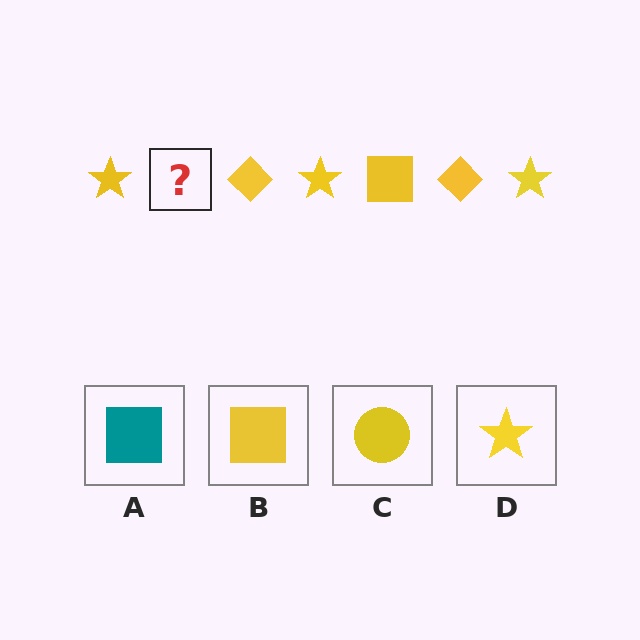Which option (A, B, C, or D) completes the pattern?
B.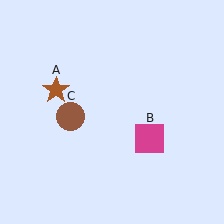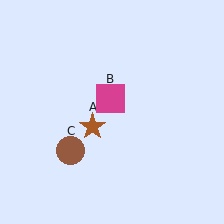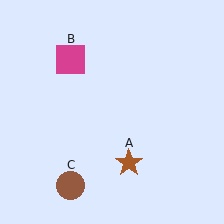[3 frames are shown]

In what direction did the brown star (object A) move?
The brown star (object A) moved down and to the right.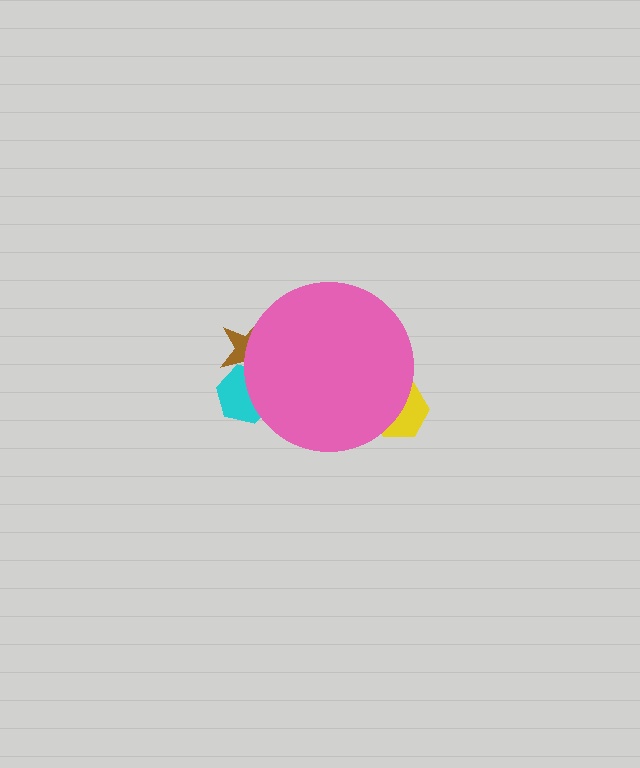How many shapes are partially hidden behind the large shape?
3 shapes are partially hidden.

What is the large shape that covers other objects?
A pink circle.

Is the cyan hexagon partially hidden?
Yes, the cyan hexagon is partially hidden behind the pink circle.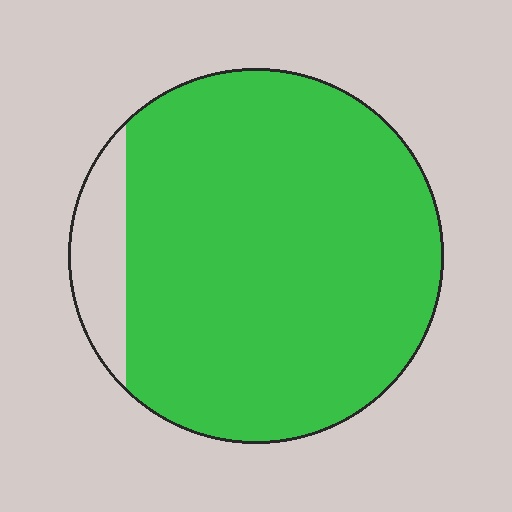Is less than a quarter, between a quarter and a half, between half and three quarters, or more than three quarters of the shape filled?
More than three quarters.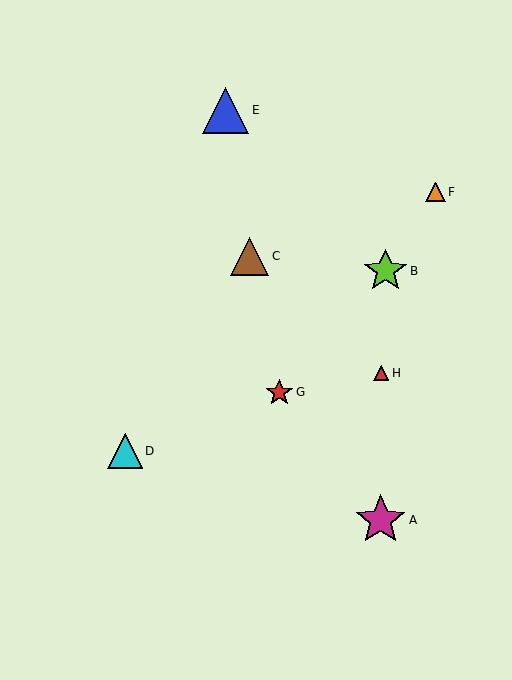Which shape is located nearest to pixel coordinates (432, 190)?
The orange triangle (labeled F) at (435, 192) is nearest to that location.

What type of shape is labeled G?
Shape G is a red star.